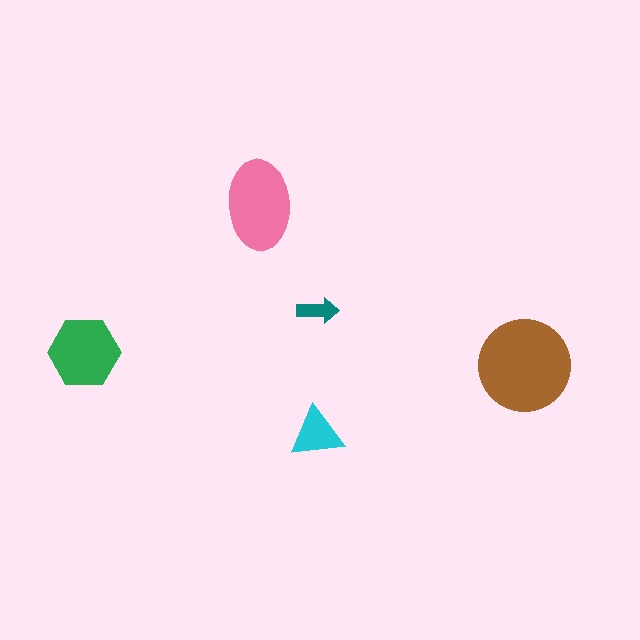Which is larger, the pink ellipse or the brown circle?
The brown circle.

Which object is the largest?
The brown circle.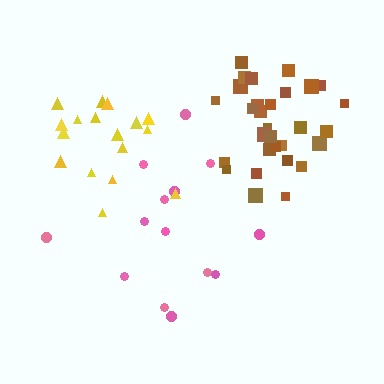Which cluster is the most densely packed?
Brown.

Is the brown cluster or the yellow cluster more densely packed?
Brown.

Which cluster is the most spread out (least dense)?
Pink.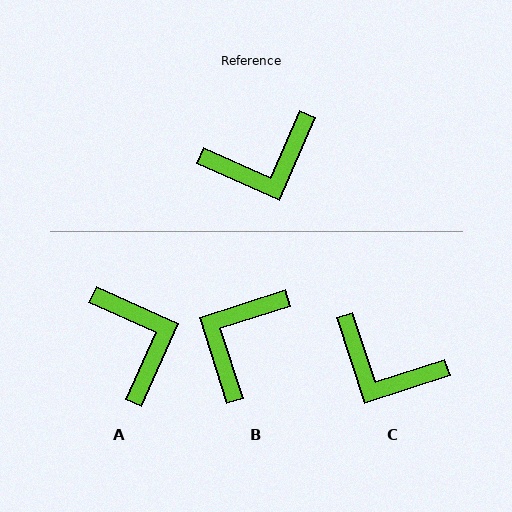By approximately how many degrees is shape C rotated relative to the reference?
Approximately 48 degrees clockwise.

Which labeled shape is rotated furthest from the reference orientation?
B, about 138 degrees away.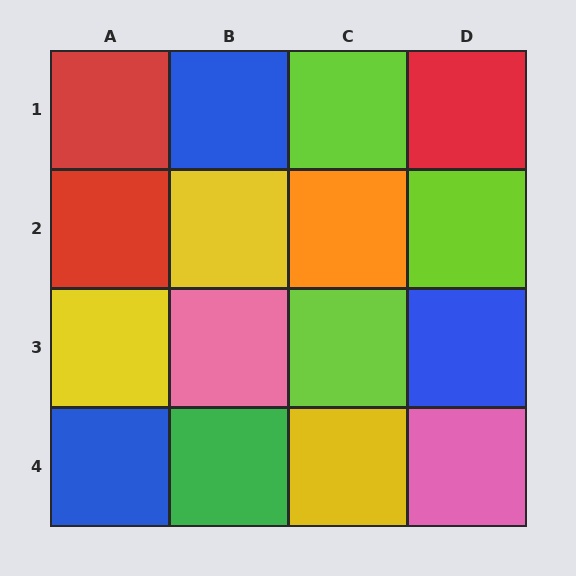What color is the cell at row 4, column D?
Pink.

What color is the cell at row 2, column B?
Yellow.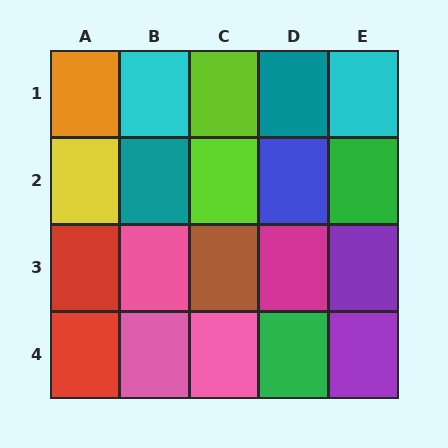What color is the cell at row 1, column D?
Teal.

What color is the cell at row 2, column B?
Teal.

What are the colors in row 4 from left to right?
Red, pink, pink, green, purple.